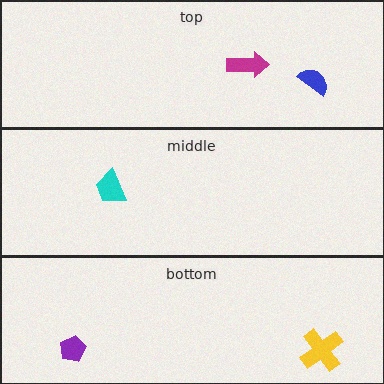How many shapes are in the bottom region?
2.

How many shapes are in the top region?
2.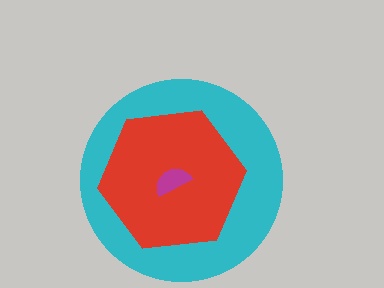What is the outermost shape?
The cyan circle.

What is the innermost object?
The magenta semicircle.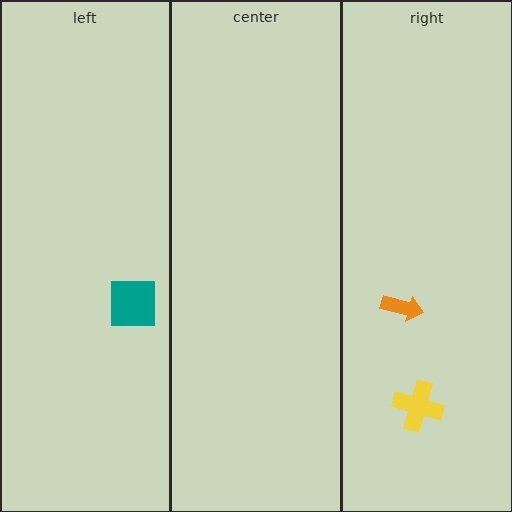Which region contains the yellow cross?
The right region.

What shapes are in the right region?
The yellow cross, the orange arrow.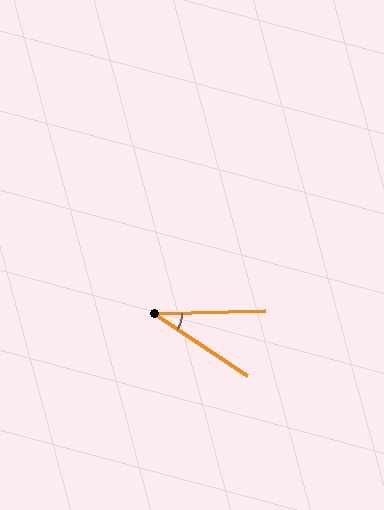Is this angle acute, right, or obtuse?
It is acute.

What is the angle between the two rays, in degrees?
Approximately 35 degrees.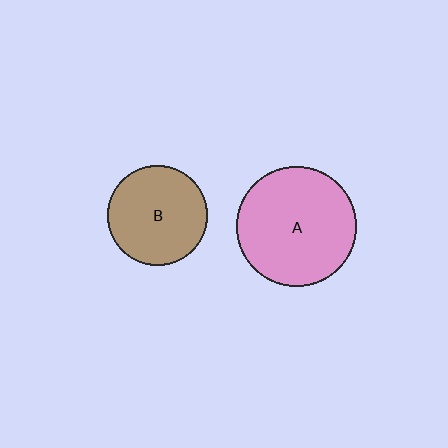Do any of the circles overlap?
No, none of the circles overlap.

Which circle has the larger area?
Circle A (pink).